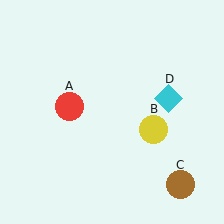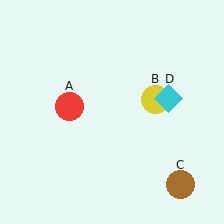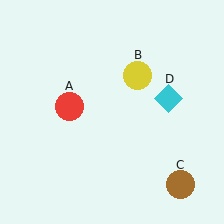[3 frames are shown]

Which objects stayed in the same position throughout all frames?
Red circle (object A) and brown circle (object C) and cyan diamond (object D) remained stationary.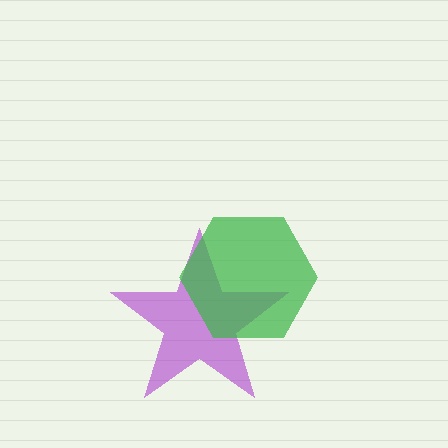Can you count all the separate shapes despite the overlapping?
Yes, there are 2 separate shapes.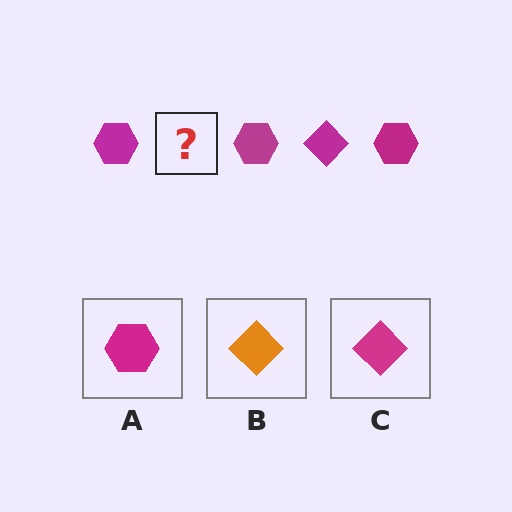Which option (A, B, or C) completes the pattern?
C.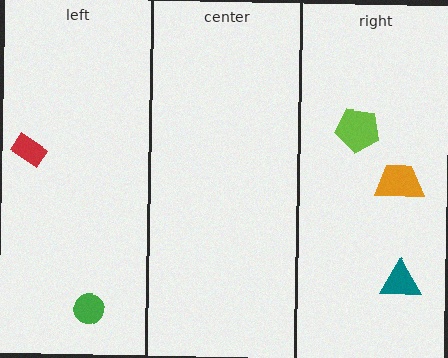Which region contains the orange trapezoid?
The right region.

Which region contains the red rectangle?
The left region.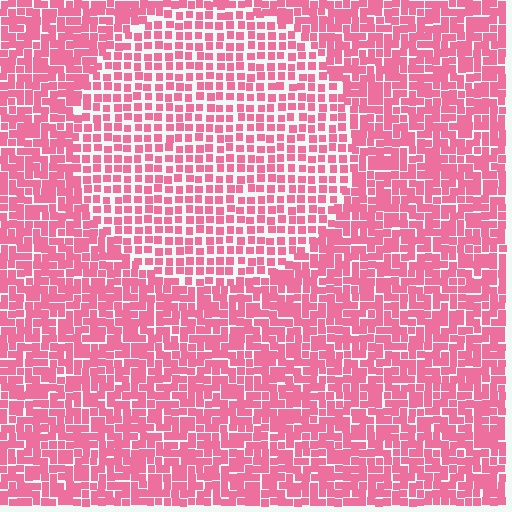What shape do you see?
I see a circle.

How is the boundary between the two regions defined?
The boundary is defined by a change in element density (approximately 1.6x ratio). All elements are the same color, size, and shape.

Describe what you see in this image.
The image contains small pink elements arranged at two different densities. A circle-shaped region is visible where the elements are less densely packed than the surrounding area.